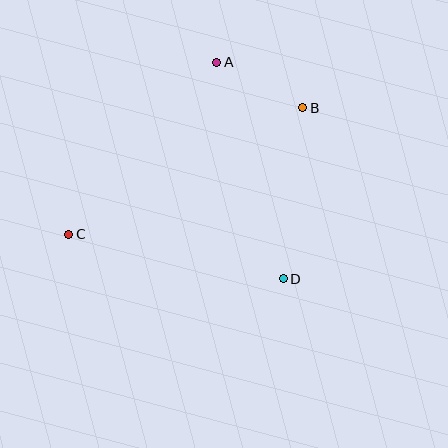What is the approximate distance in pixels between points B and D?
The distance between B and D is approximately 172 pixels.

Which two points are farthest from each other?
Points B and C are farthest from each other.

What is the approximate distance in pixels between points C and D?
The distance between C and D is approximately 219 pixels.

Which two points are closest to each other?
Points A and B are closest to each other.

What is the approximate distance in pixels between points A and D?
The distance between A and D is approximately 227 pixels.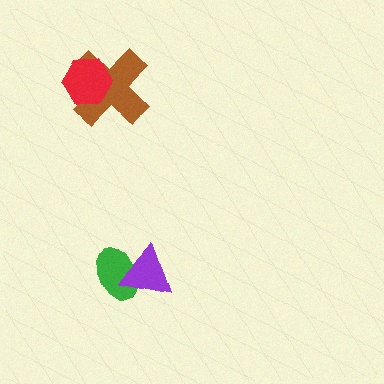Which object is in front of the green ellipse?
The purple triangle is in front of the green ellipse.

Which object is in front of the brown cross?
The red hexagon is in front of the brown cross.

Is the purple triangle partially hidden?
No, no other shape covers it.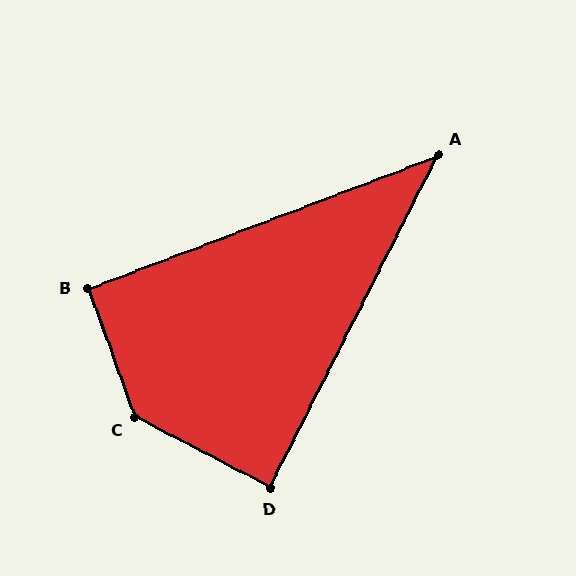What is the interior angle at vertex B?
Approximately 91 degrees (approximately right).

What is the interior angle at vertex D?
Approximately 89 degrees (approximately right).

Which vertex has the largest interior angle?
C, at approximately 138 degrees.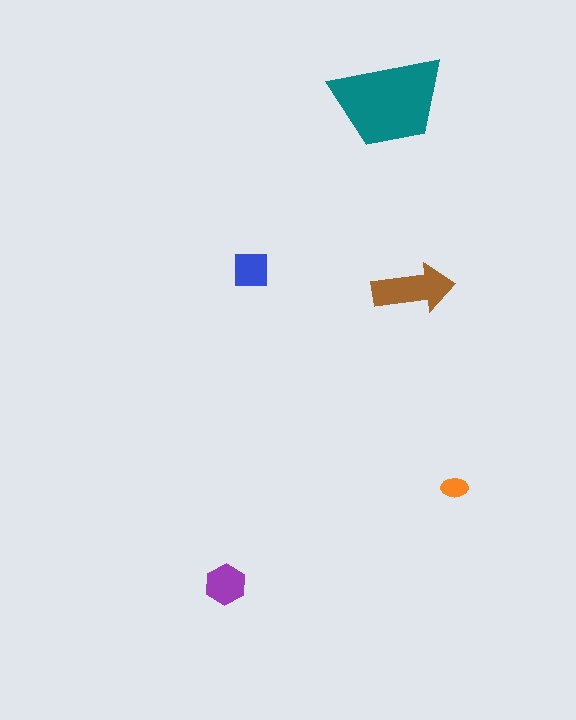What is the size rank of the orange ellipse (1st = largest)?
5th.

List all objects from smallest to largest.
The orange ellipse, the blue square, the purple hexagon, the brown arrow, the teal trapezoid.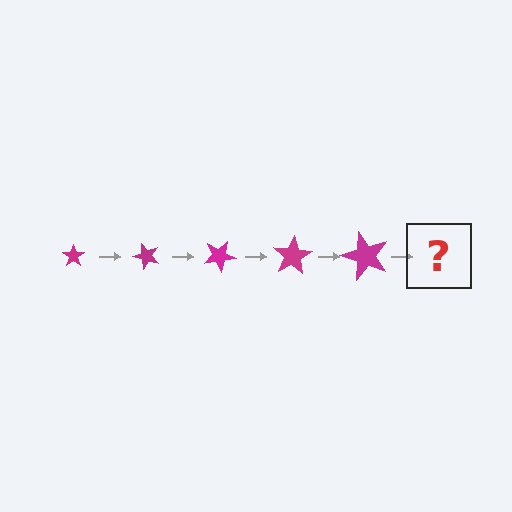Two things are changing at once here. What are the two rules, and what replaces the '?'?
The two rules are that the star grows larger each step and it rotates 50 degrees each step. The '?' should be a star, larger than the previous one and rotated 250 degrees from the start.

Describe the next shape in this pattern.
It should be a star, larger than the previous one and rotated 250 degrees from the start.